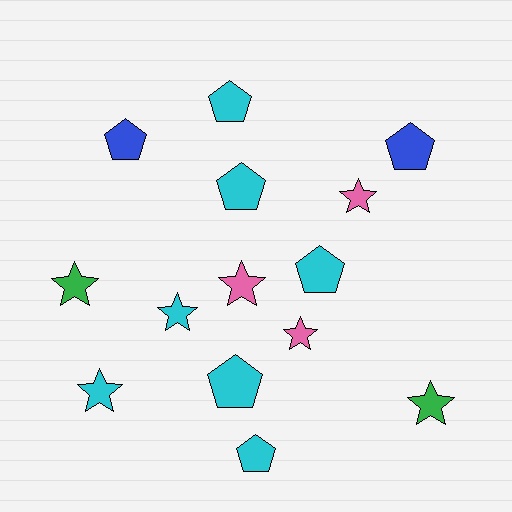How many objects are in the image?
There are 14 objects.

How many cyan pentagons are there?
There are 5 cyan pentagons.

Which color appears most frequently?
Cyan, with 7 objects.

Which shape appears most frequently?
Pentagon, with 7 objects.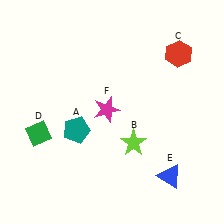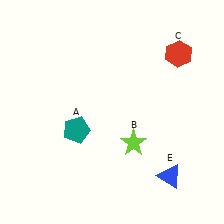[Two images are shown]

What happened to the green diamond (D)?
The green diamond (D) was removed in Image 2. It was in the bottom-left area of Image 1.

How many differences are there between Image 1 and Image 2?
There are 2 differences between the two images.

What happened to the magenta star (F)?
The magenta star (F) was removed in Image 2. It was in the top-left area of Image 1.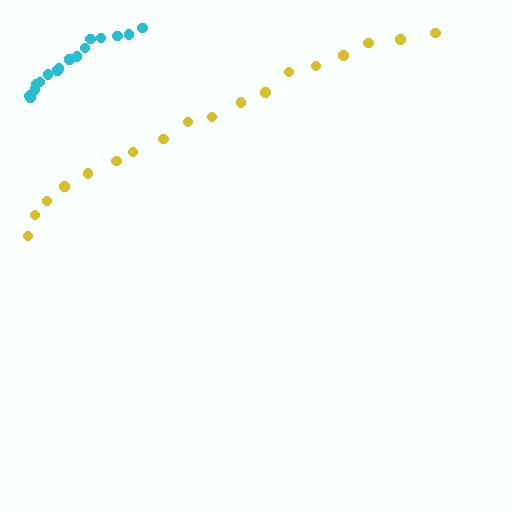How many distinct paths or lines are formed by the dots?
There are 2 distinct paths.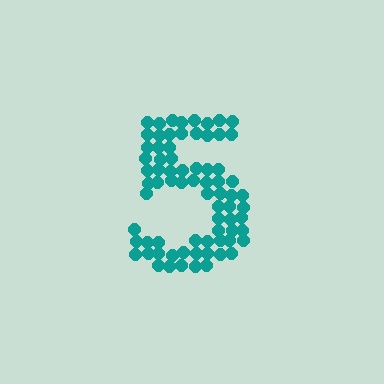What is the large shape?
The large shape is the digit 5.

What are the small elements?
The small elements are circles.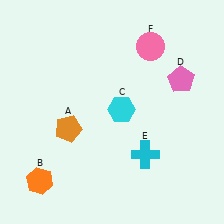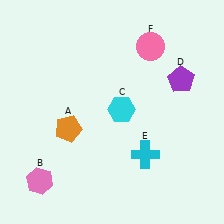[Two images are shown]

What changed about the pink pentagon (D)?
In Image 1, D is pink. In Image 2, it changed to purple.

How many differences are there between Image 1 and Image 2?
There are 2 differences between the two images.